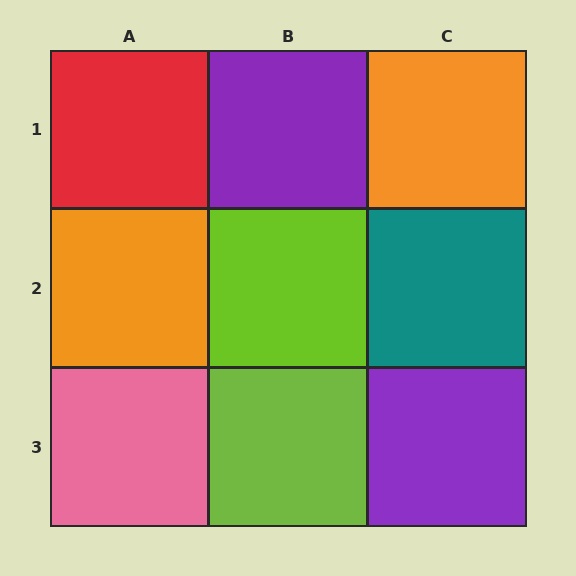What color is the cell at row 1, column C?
Orange.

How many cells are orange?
2 cells are orange.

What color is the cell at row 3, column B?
Lime.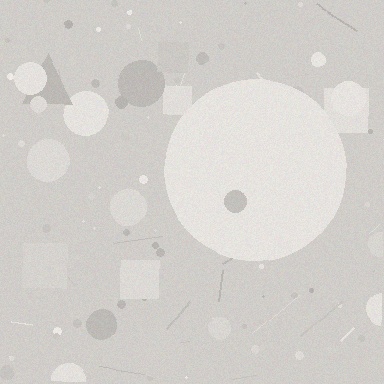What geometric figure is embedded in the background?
A circle is embedded in the background.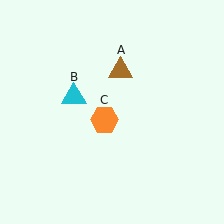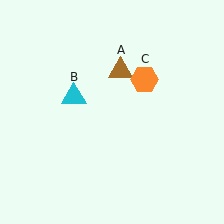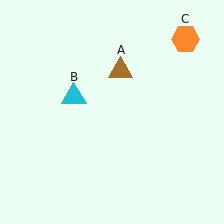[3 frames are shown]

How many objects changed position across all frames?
1 object changed position: orange hexagon (object C).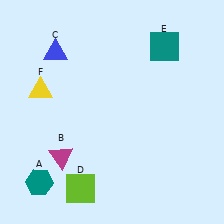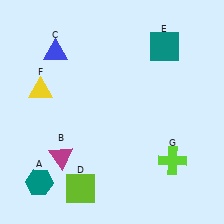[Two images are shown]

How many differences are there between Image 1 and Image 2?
There is 1 difference between the two images.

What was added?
A lime cross (G) was added in Image 2.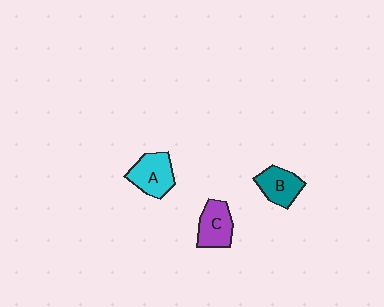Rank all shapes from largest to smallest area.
From largest to smallest: A (cyan), C (purple), B (teal).